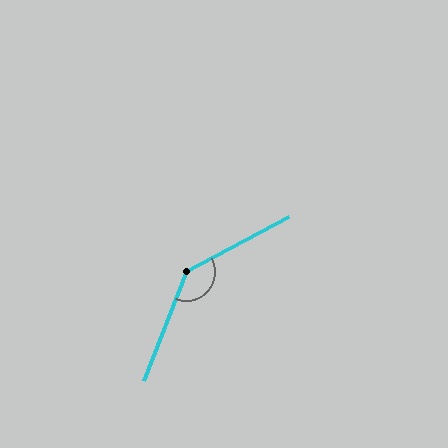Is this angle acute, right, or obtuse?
It is obtuse.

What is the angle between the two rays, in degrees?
Approximately 140 degrees.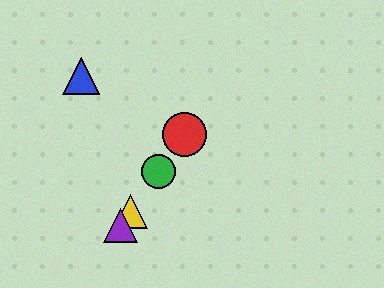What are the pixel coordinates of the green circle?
The green circle is at (159, 172).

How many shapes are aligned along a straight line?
4 shapes (the red circle, the green circle, the yellow triangle, the purple triangle) are aligned along a straight line.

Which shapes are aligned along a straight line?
The red circle, the green circle, the yellow triangle, the purple triangle are aligned along a straight line.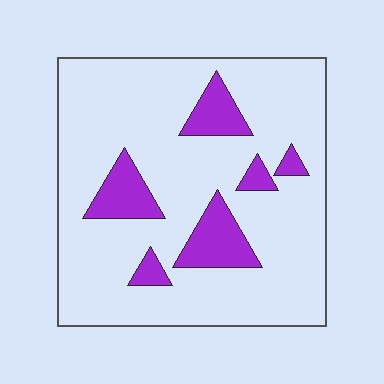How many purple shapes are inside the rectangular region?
6.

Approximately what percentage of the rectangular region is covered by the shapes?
Approximately 15%.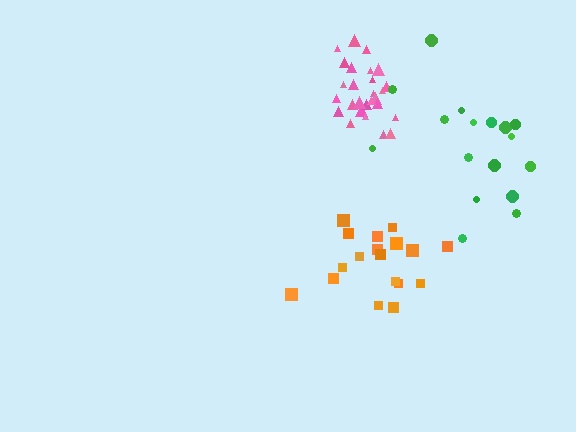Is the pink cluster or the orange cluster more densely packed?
Pink.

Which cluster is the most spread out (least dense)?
Green.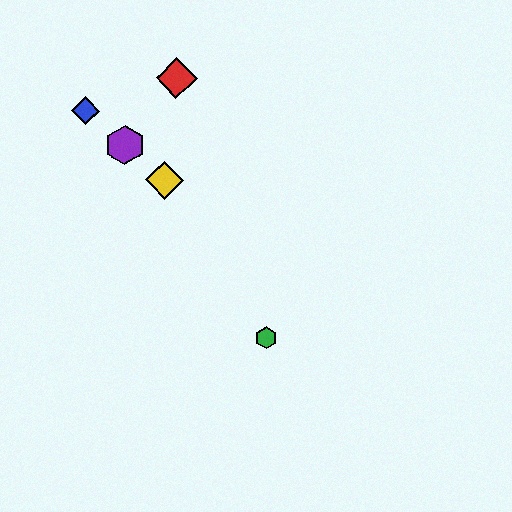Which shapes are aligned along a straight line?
The blue diamond, the yellow diamond, the purple hexagon are aligned along a straight line.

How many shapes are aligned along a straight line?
3 shapes (the blue diamond, the yellow diamond, the purple hexagon) are aligned along a straight line.